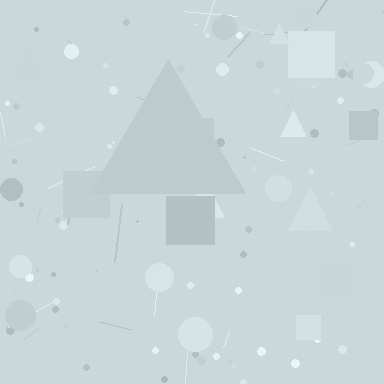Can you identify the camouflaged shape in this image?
The camouflaged shape is a triangle.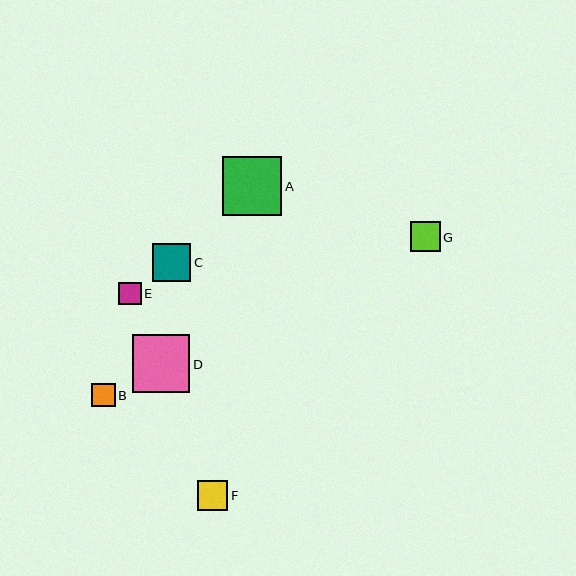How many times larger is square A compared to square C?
Square A is approximately 1.5 times the size of square C.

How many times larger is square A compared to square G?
Square A is approximately 2.0 times the size of square G.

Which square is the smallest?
Square E is the smallest with a size of approximately 22 pixels.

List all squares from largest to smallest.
From largest to smallest: A, D, C, F, G, B, E.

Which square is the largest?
Square A is the largest with a size of approximately 59 pixels.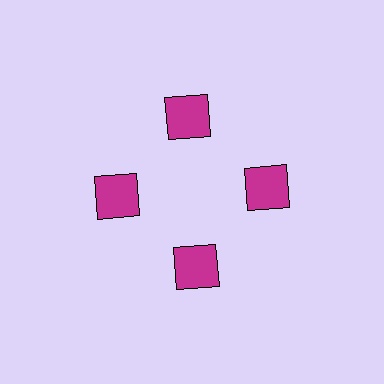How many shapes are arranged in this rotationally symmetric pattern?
There are 4 shapes, arranged in 4 groups of 1.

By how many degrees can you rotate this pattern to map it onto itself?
The pattern maps onto itself every 90 degrees of rotation.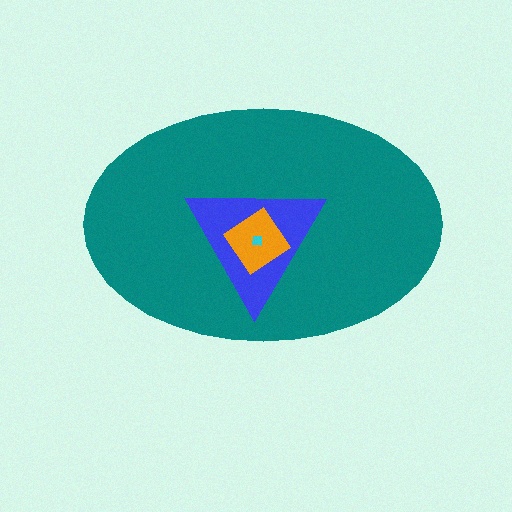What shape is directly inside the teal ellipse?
The blue triangle.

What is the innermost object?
The cyan square.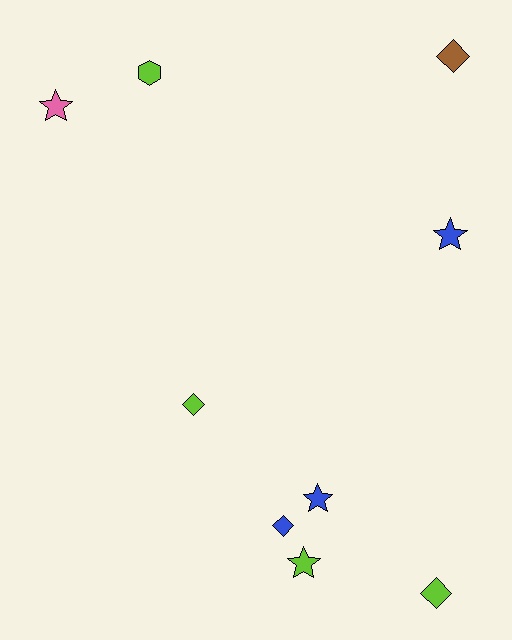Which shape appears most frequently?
Diamond, with 4 objects.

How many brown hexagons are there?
There are no brown hexagons.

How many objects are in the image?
There are 9 objects.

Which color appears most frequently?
Lime, with 4 objects.